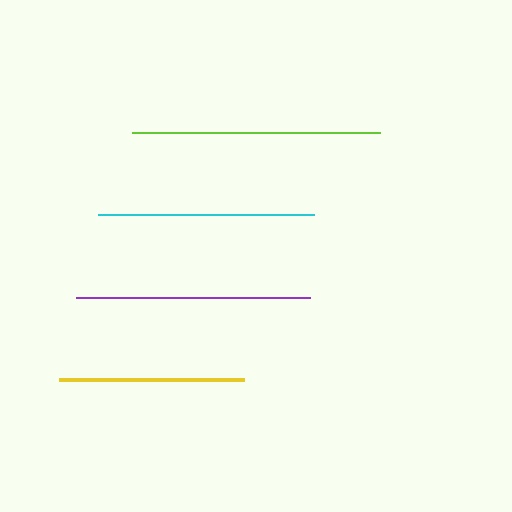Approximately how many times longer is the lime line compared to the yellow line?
The lime line is approximately 1.3 times the length of the yellow line.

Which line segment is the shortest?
The yellow line is the shortest at approximately 184 pixels.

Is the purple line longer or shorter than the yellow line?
The purple line is longer than the yellow line.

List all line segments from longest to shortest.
From longest to shortest: lime, purple, cyan, yellow.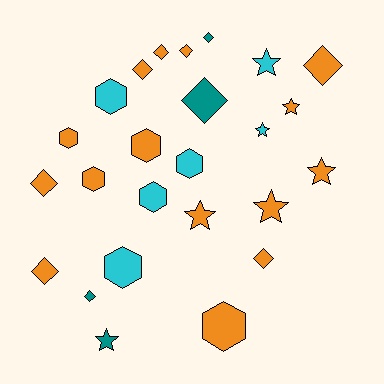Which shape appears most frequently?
Diamond, with 10 objects.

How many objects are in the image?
There are 25 objects.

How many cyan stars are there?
There are 2 cyan stars.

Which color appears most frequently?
Orange, with 15 objects.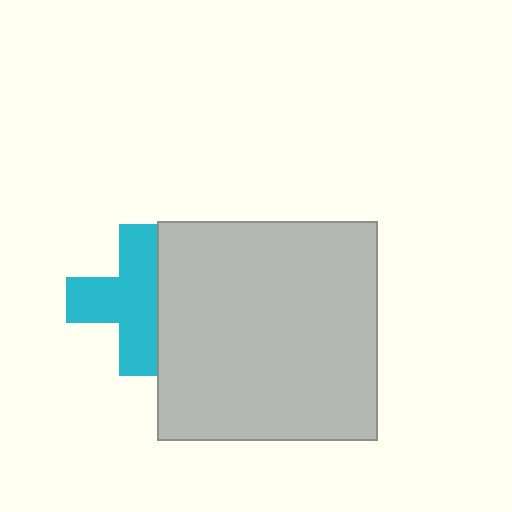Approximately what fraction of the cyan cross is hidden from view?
Roughly 31% of the cyan cross is hidden behind the light gray square.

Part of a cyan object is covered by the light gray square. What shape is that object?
It is a cross.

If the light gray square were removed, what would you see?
You would see the complete cyan cross.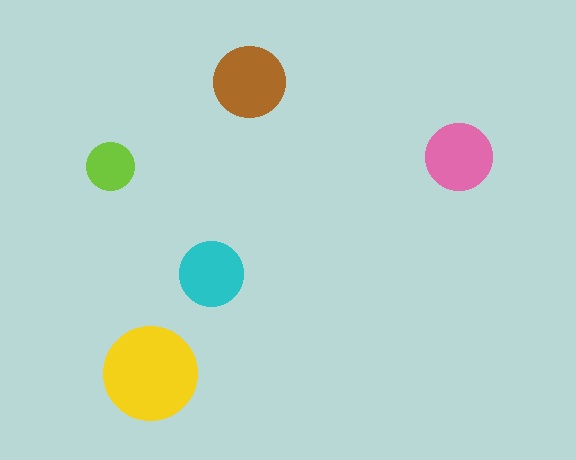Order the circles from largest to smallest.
the yellow one, the brown one, the pink one, the cyan one, the lime one.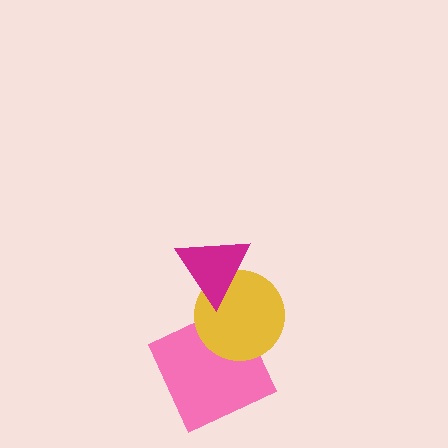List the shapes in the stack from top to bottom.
From top to bottom: the magenta triangle, the yellow circle, the pink square.